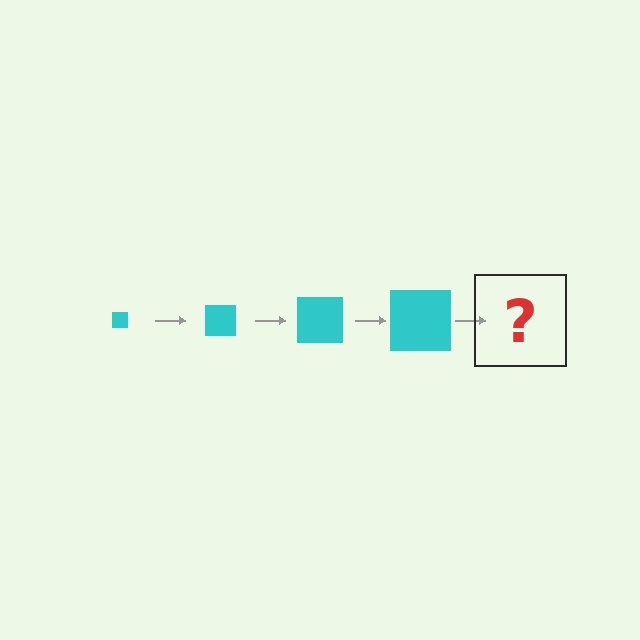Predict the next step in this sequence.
The next step is a cyan square, larger than the previous one.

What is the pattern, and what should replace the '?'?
The pattern is that the square gets progressively larger each step. The '?' should be a cyan square, larger than the previous one.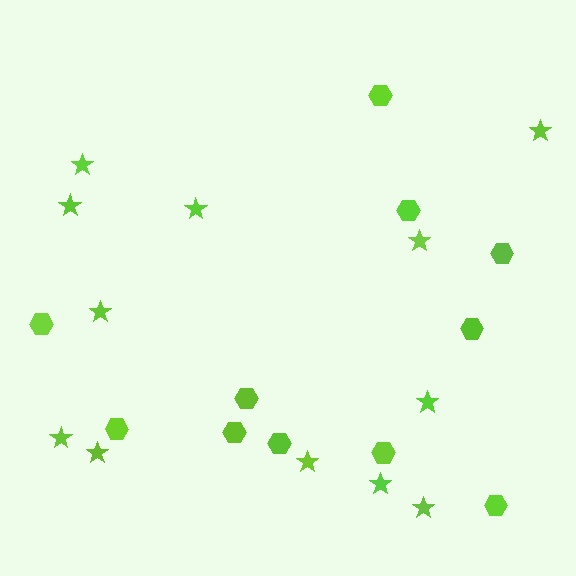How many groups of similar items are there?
There are 2 groups: one group of stars (12) and one group of hexagons (11).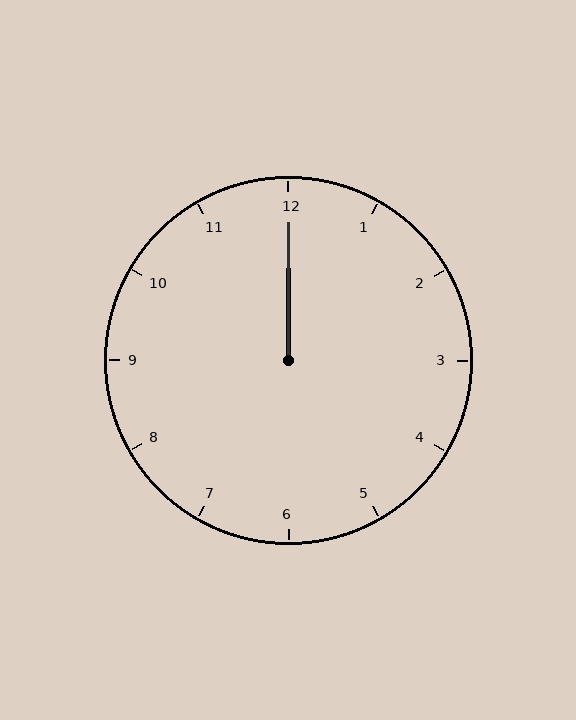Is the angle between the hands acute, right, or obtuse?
It is acute.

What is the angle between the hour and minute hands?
Approximately 0 degrees.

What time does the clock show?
12:00.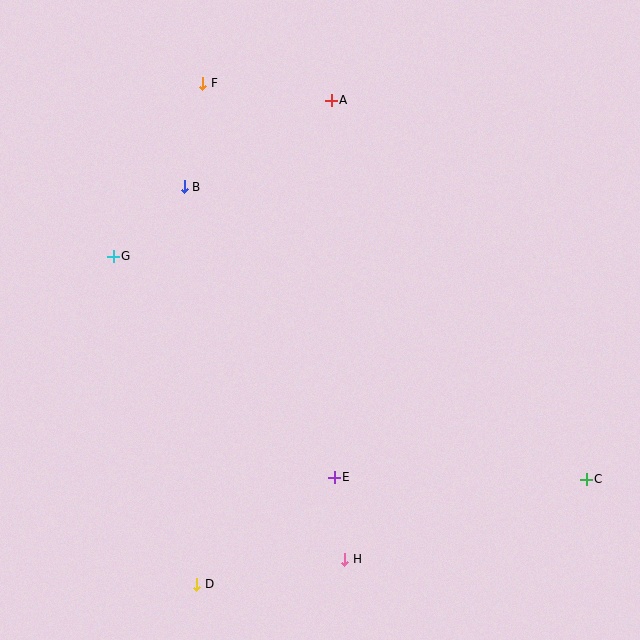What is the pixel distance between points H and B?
The distance between H and B is 406 pixels.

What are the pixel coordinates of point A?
Point A is at (331, 100).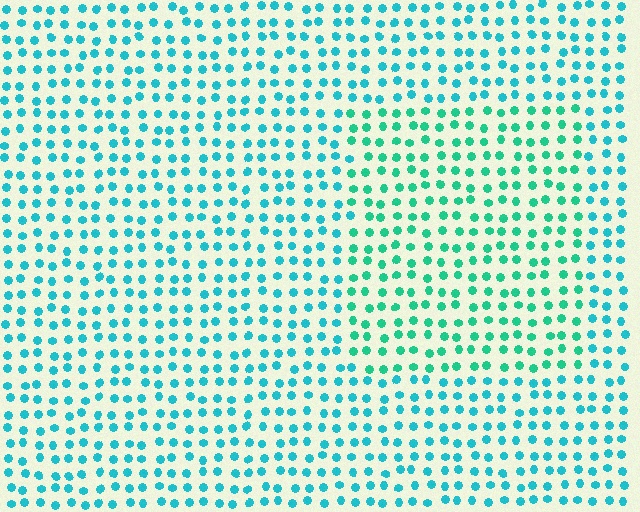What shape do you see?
I see a rectangle.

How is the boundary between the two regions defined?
The boundary is defined purely by a slight shift in hue (about 26 degrees). Spacing, size, and orientation are identical on both sides.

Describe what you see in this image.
The image is filled with small cyan elements in a uniform arrangement. A rectangle-shaped region is visible where the elements are tinted to a slightly different hue, forming a subtle color boundary.